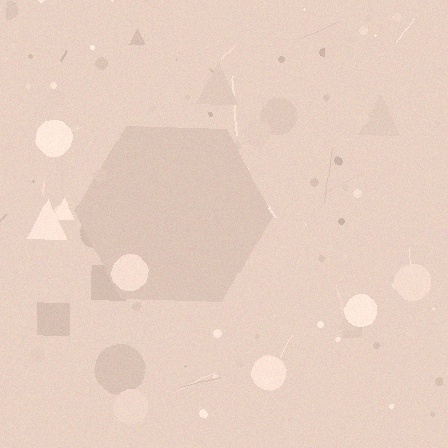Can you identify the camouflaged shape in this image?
The camouflaged shape is a hexagon.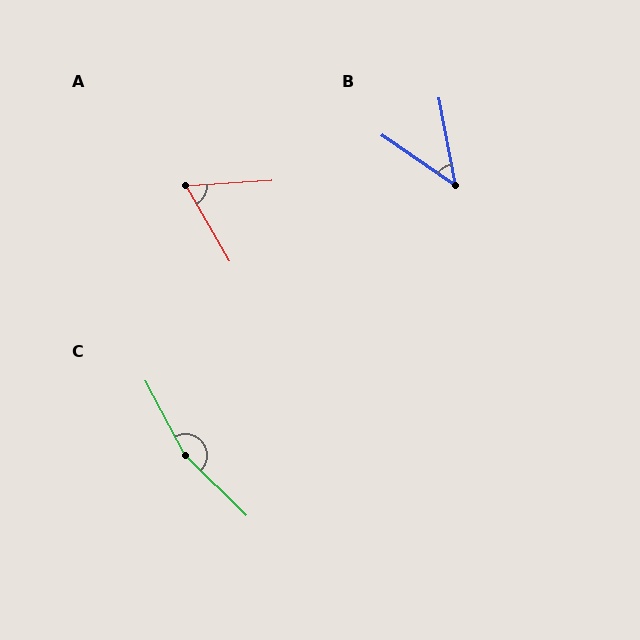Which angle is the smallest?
B, at approximately 45 degrees.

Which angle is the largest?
C, at approximately 162 degrees.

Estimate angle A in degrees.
Approximately 64 degrees.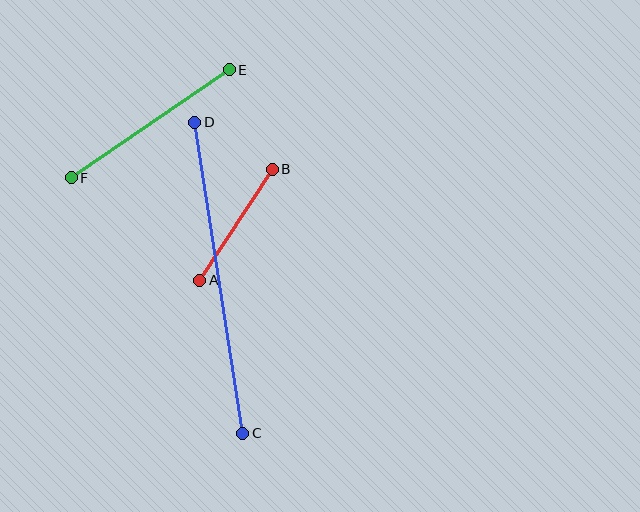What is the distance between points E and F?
The distance is approximately 191 pixels.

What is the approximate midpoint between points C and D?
The midpoint is at approximately (219, 278) pixels.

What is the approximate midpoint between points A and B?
The midpoint is at approximately (236, 225) pixels.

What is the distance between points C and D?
The distance is approximately 315 pixels.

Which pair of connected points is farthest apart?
Points C and D are farthest apart.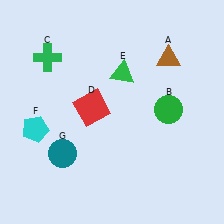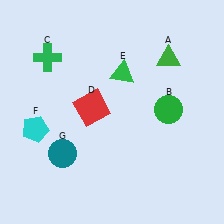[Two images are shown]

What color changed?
The triangle (A) changed from brown in Image 1 to green in Image 2.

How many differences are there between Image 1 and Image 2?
There is 1 difference between the two images.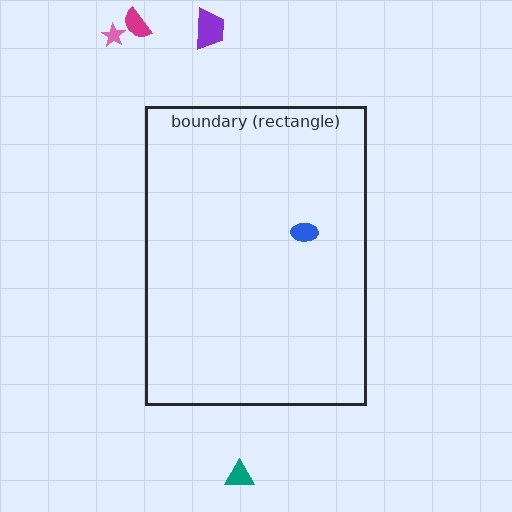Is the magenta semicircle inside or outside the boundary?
Outside.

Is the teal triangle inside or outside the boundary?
Outside.